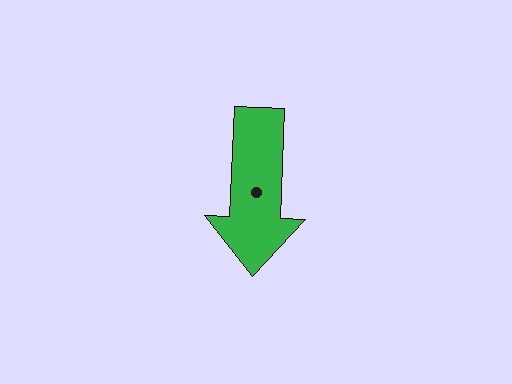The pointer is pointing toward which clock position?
Roughly 6 o'clock.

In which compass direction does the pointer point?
South.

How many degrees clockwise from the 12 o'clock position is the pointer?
Approximately 182 degrees.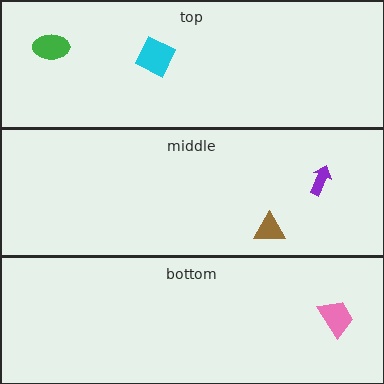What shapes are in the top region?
The green ellipse, the cyan square.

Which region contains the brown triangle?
The middle region.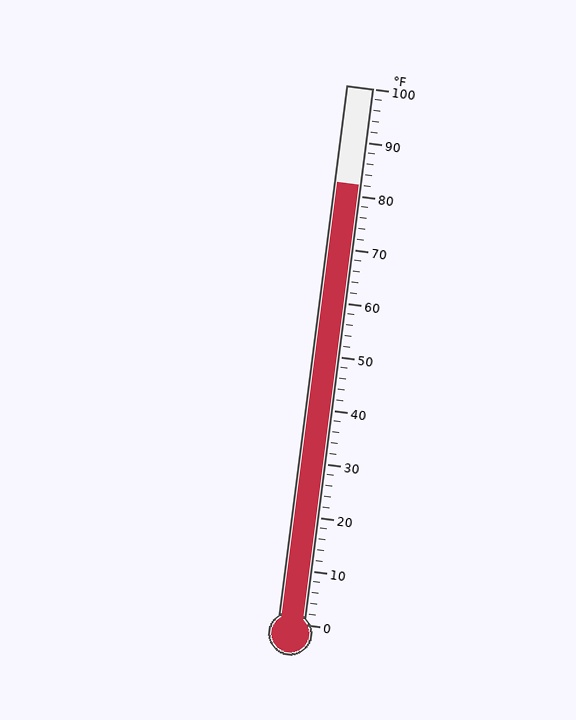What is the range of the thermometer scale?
The thermometer scale ranges from 0°F to 100°F.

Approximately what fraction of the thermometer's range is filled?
The thermometer is filled to approximately 80% of its range.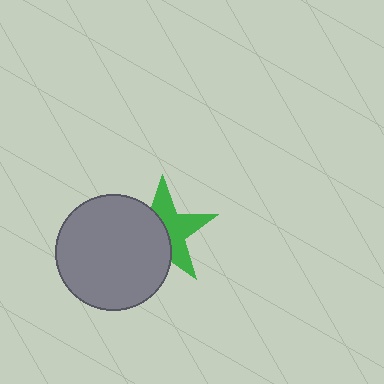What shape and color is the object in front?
The object in front is a gray circle.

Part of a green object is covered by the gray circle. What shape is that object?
It is a star.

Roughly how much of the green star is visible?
About half of it is visible (roughly 51%).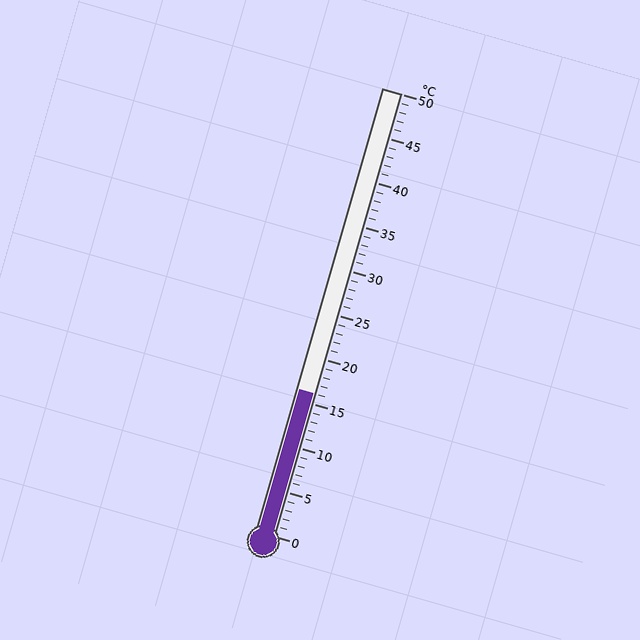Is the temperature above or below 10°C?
The temperature is above 10°C.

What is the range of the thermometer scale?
The thermometer scale ranges from 0°C to 50°C.